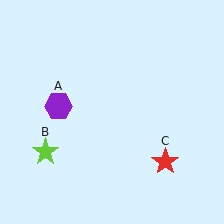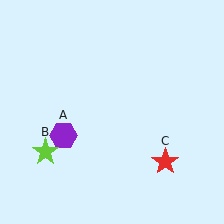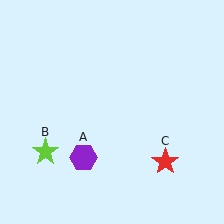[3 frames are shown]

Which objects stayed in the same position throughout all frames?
Lime star (object B) and red star (object C) remained stationary.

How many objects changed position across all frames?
1 object changed position: purple hexagon (object A).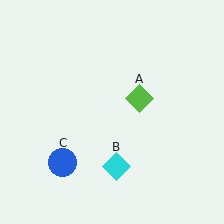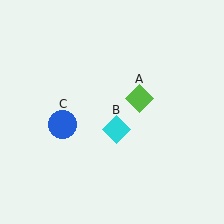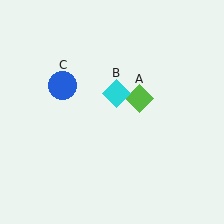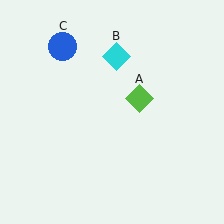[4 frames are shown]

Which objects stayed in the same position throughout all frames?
Lime diamond (object A) remained stationary.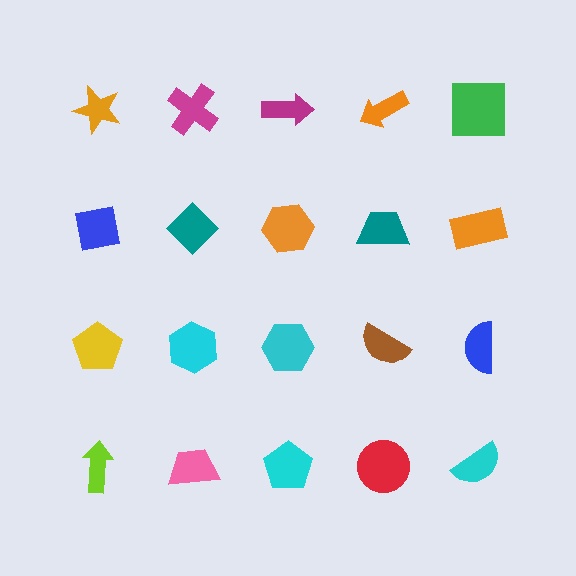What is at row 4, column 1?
A lime arrow.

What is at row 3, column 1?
A yellow pentagon.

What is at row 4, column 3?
A cyan pentagon.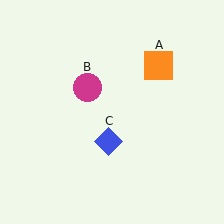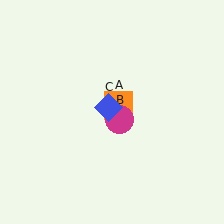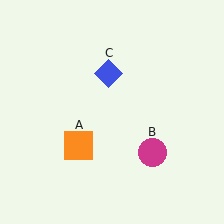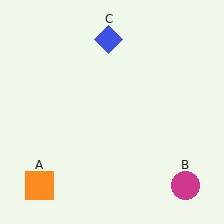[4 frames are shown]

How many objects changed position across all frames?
3 objects changed position: orange square (object A), magenta circle (object B), blue diamond (object C).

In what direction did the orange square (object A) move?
The orange square (object A) moved down and to the left.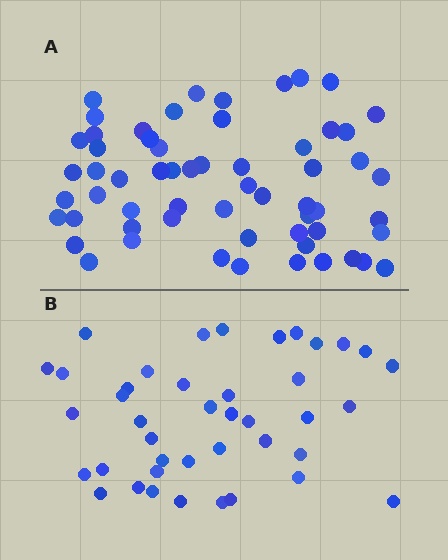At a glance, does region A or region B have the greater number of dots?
Region A (the top region) has more dots.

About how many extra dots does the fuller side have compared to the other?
Region A has approximately 20 more dots than region B.